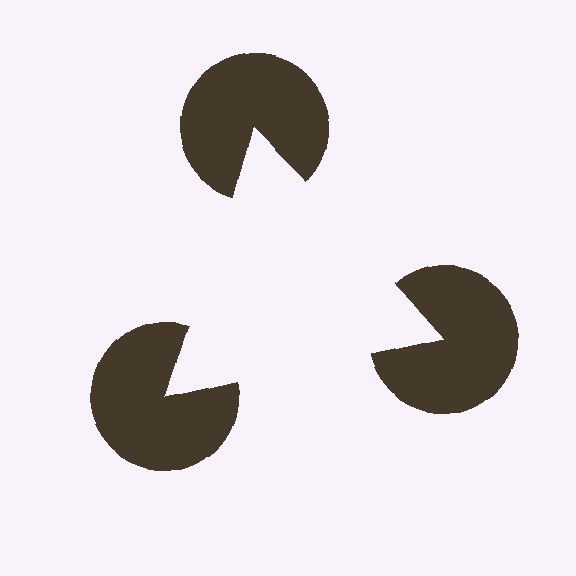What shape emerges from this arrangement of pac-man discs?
An illusory triangle — its edges are inferred from the aligned wedge cuts in the pac-man discs, not physically drawn.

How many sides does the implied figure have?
3 sides.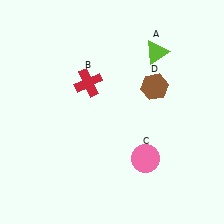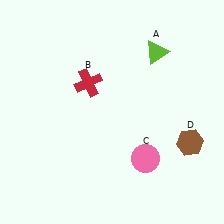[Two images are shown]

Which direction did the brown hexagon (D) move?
The brown hexagon (D) moved down.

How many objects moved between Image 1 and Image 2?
1 object moved between the two images.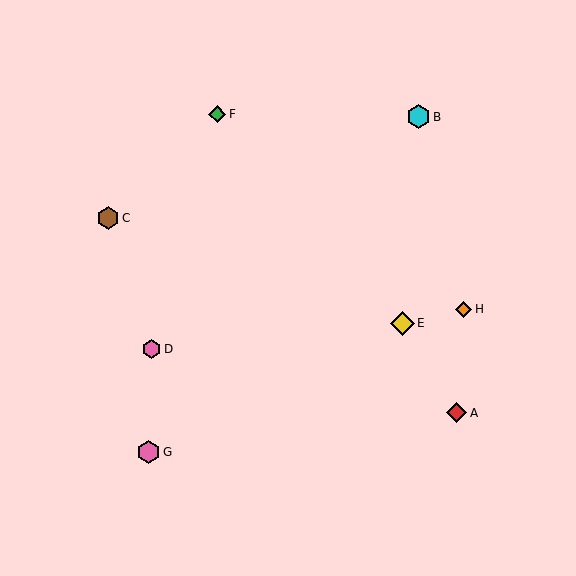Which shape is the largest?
The yellow diamond (labeled E) is the largest.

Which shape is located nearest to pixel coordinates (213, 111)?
The green diamond (labeled F) at (217, 114) is nearest to that location.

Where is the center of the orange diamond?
The center of the orange diamond is at (464, 309).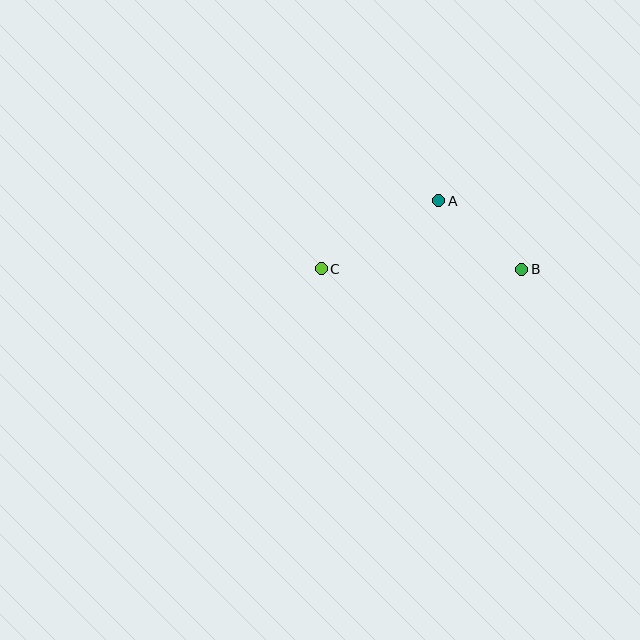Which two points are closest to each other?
Points A and B are closest to each other.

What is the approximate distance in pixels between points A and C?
The distance between A and C is approximately 136 pixels.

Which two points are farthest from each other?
Points B and C are farthest from each other.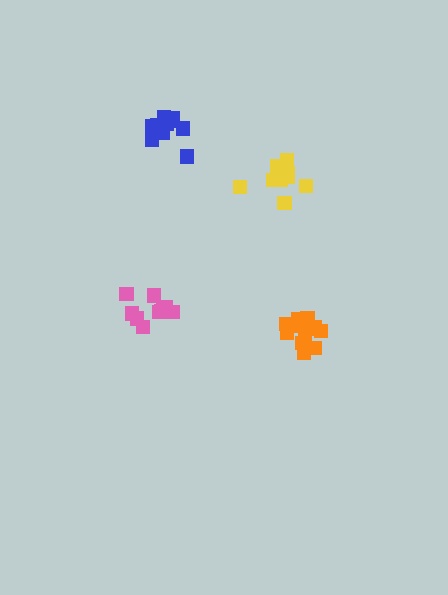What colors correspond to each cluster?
The clusters are colored: blue, pink, yellow, orange.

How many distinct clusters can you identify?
There are 4 distinct clusters.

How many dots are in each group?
Group 1: 10 dots, Group 2: 11 dots, Group 3: 11 dots, Group 4: 12 dots (44 total).